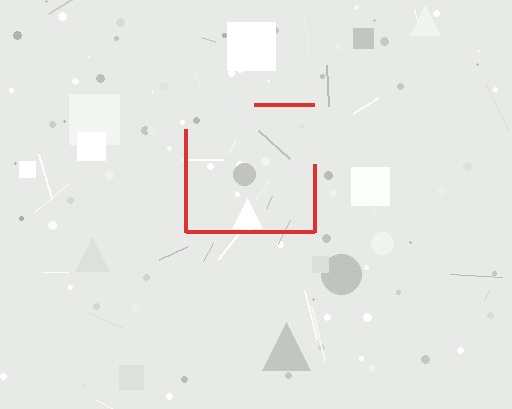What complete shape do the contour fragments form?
The contour fragments form a square.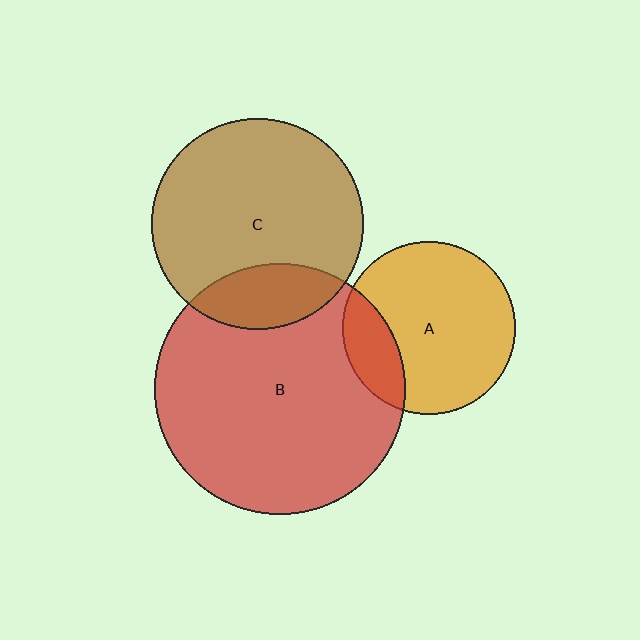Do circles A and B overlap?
Yes.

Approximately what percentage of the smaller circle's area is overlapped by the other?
Approximately 20%.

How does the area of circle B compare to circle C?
Approximately 1.4 times.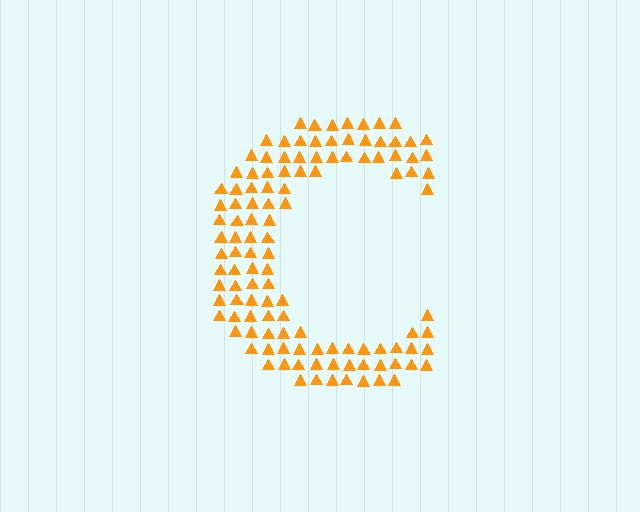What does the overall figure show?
The overall figure shows the letter C.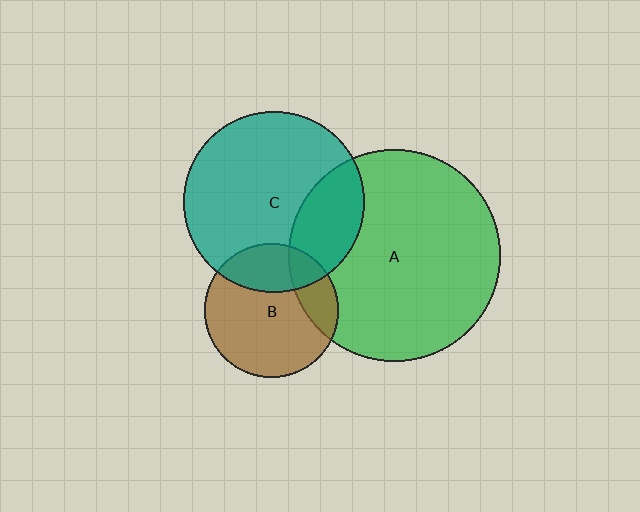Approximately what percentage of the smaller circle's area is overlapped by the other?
Approximately 25%.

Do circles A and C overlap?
Yes.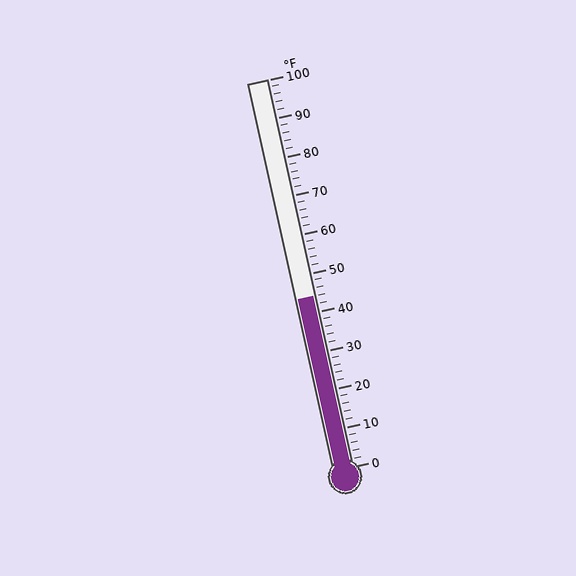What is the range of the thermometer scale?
The thermometer scale ranges from 0°F to 100°F.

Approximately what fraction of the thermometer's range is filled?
The thermometer is filled to approximately 45% of its range.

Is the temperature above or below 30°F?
The temperature is above 30°F.